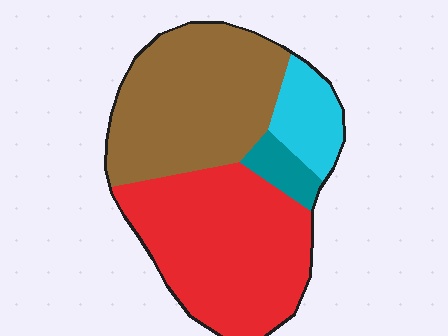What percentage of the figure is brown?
Brown takes up about two fifths (2/5) of the figure.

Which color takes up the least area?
Teal, at roughly 5%.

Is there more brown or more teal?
Brown.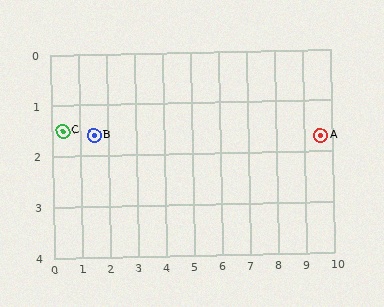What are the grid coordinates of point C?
Point C is at approximately (0.4, 1.5).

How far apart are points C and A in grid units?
Points C and A are about 9.2 grid units apart.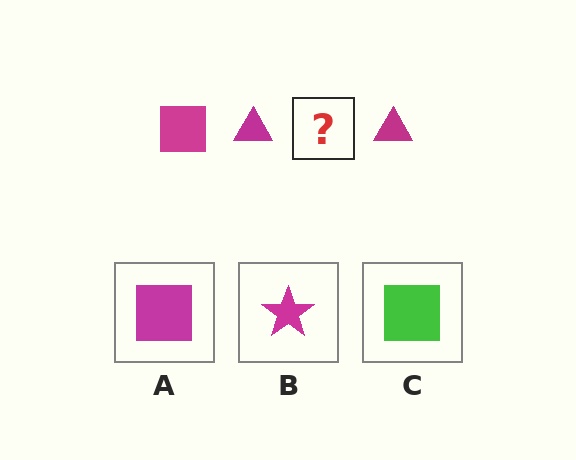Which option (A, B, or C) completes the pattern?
A.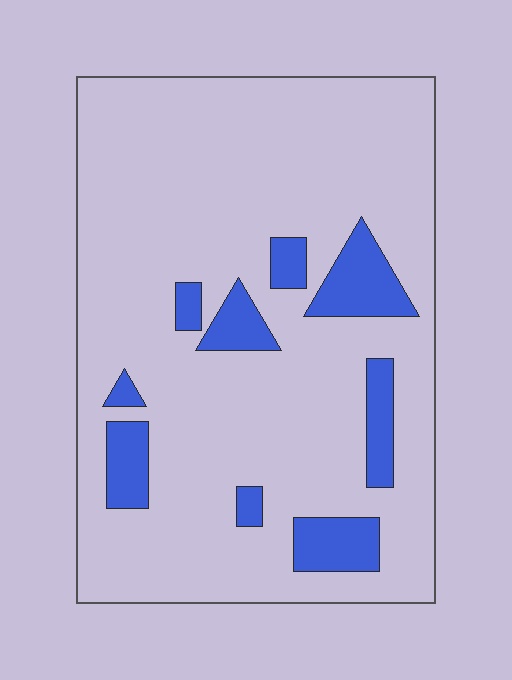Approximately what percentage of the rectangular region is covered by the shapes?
Approximately 15%.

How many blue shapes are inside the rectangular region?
9.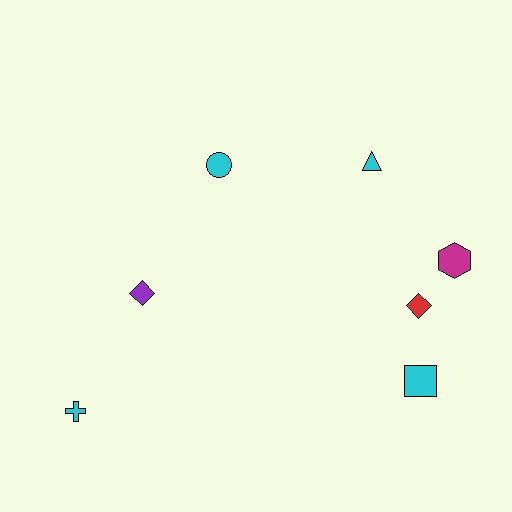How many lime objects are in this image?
There are no lime objects.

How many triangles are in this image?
There is 1 triangle.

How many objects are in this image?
There are 7 objects.